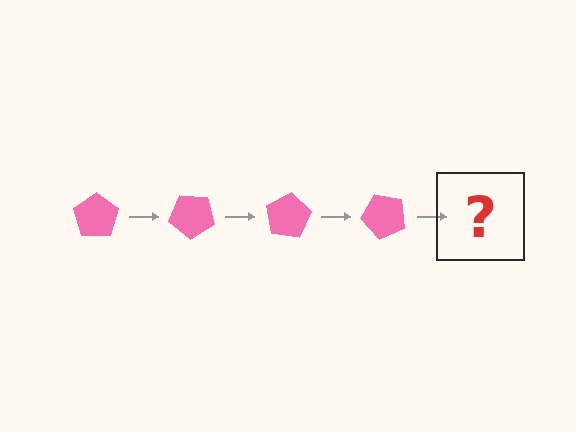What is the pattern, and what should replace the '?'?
The pattern is that the pentagon rotates 40 degrees each step. The '?' should be a pink pentagon rotated 160 degrees.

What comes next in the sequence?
The next element should be a pink pentagon rotated 160 degrees.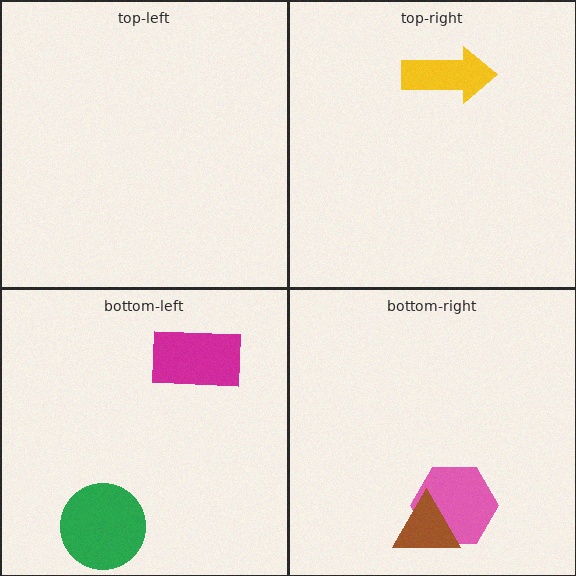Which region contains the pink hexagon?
The bottom-right region.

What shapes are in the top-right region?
The yellow arrow.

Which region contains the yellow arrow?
The top-right region.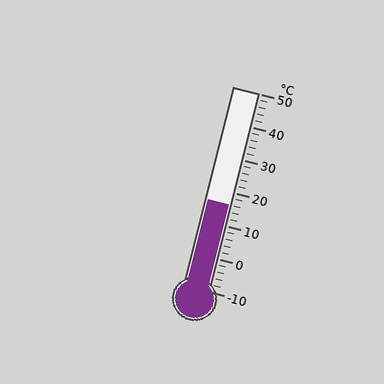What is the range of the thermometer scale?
The thermometer scale ranges from -10°C to 50°C.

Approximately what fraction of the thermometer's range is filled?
The thermometer is filled to approximately 45% of its range.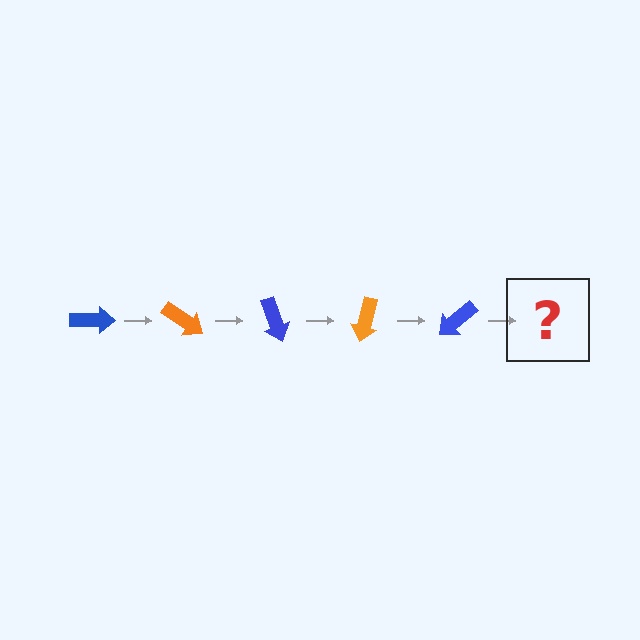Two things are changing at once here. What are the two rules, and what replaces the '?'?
The two rules are that it rotates 35 degrees each step and the color cycles through blue and orange. The '?' should be an orange arrow, rotated 175 degrees from the start.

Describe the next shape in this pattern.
It should be an orange arrow, rotated 175 degrees from the start.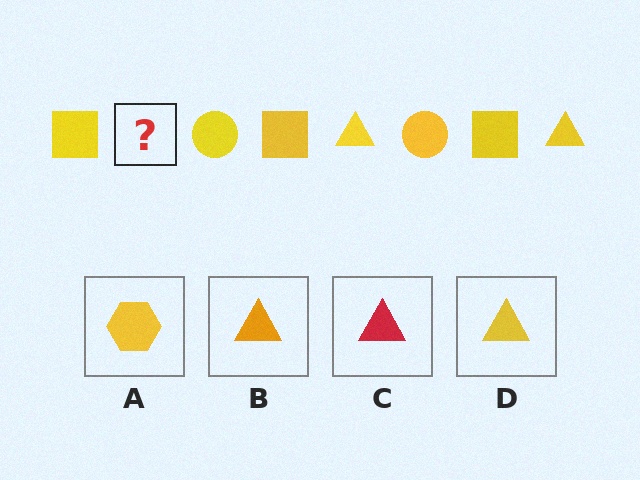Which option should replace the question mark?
Option D.